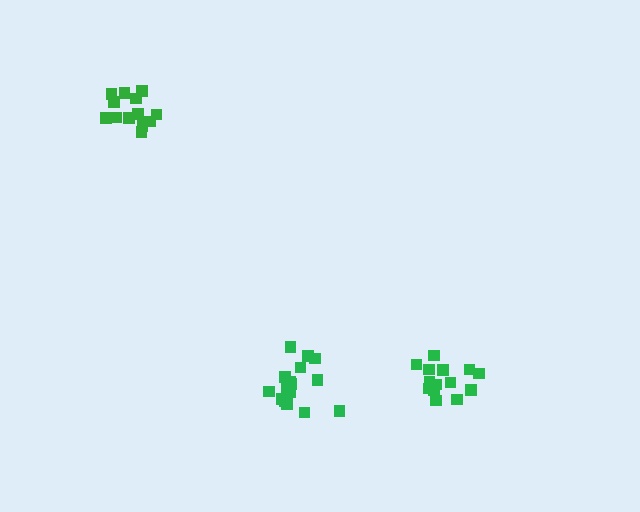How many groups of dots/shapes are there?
There are 3 groups.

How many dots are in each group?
Group 1: 14 dots, Group 2: 13 dots, Group 3: 18 dots (45 total).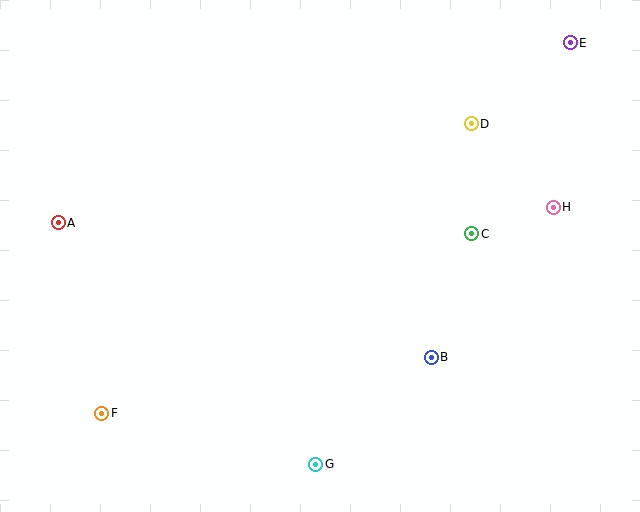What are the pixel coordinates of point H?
Point H is at (553, 207).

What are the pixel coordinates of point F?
Point F is at (102, 413).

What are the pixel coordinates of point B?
Point B is at (431, 357).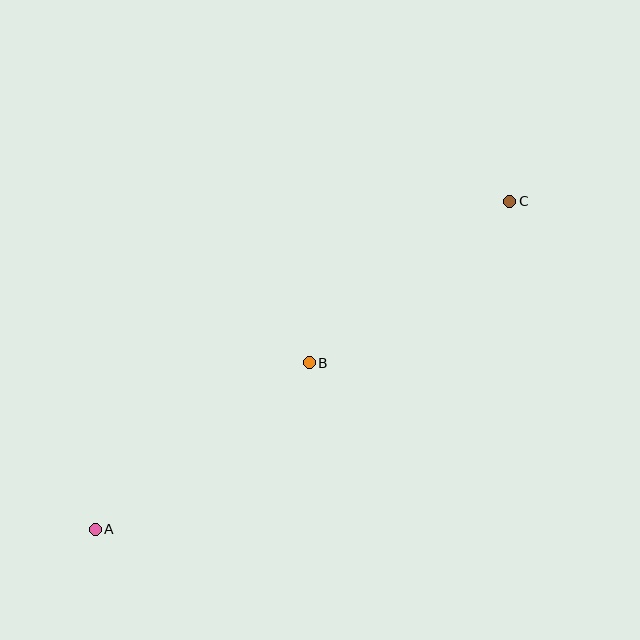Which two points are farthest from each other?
Points A and C are farthest from each other.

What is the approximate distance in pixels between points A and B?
The distance between A and B is approximately 271 pixels.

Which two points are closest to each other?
Points B and C are closest to each other.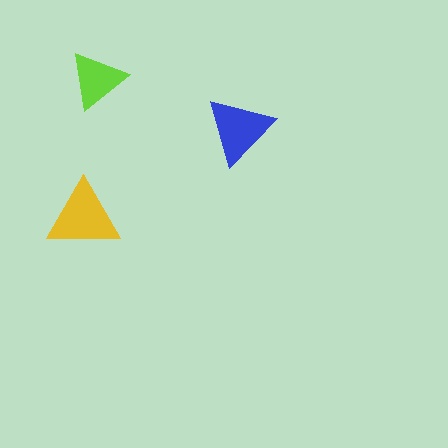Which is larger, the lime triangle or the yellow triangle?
The yellow one.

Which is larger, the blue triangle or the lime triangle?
The blue one.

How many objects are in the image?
There are 3 objects in the image.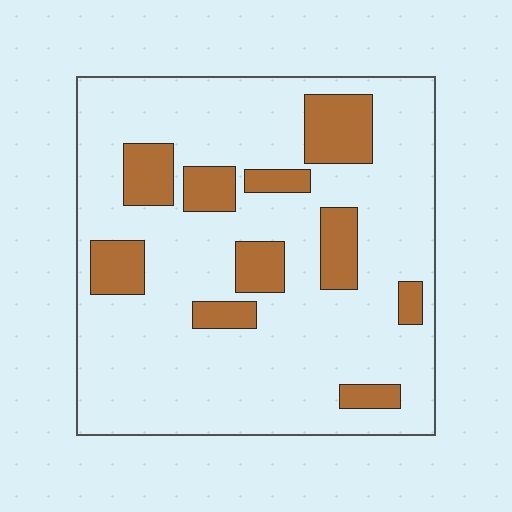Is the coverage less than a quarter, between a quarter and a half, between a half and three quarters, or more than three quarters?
Less than a quarter.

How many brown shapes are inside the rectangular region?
10.